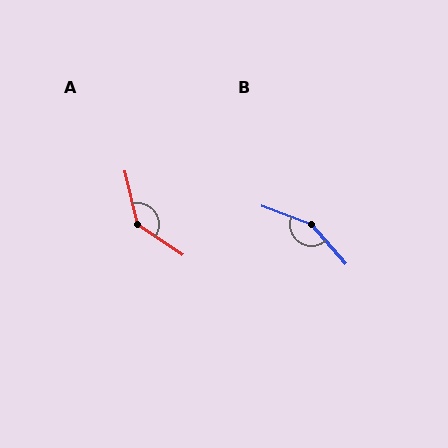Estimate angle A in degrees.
Approximately 137 degrees.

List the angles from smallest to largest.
A (137°), B (151°).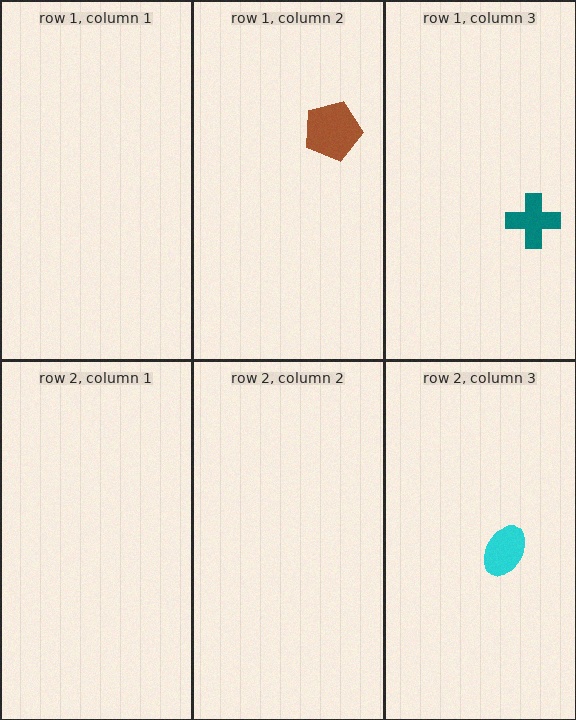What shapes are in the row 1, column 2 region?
The brown pentagon.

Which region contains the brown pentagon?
The row 1, column 2 region.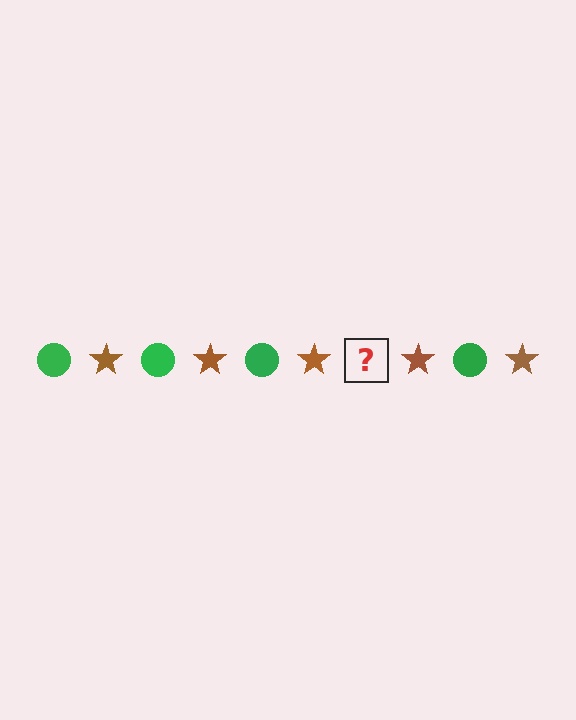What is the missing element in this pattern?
The missing element is a green circle.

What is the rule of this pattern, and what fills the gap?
The rule is that the pattern alternates between green circle and brown star. The gap should be filled with a green circle.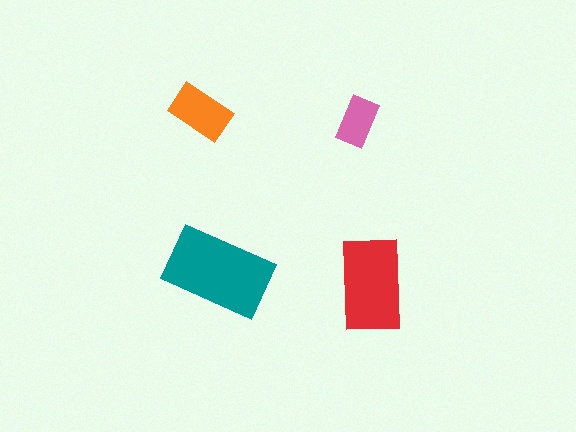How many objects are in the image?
There are 4 objects in the image.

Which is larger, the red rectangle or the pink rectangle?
The red one.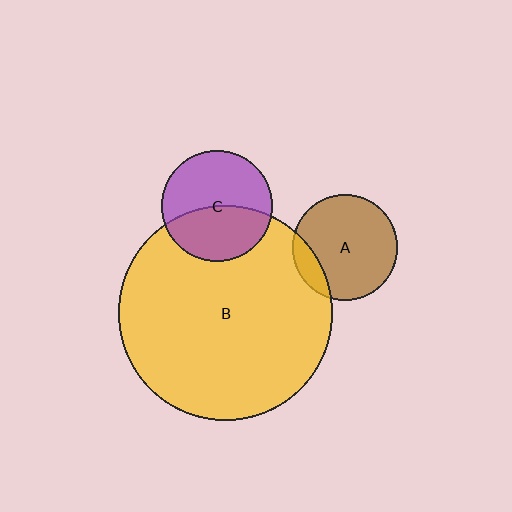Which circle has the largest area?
Circle B (yellow).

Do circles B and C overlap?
Yes.